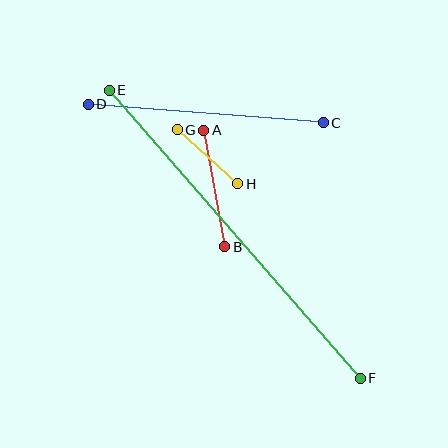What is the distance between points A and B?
The distance is approximately 119 pixels.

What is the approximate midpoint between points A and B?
The midpoint is at approximately (214, 189) pixels.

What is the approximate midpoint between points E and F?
The midpoint is at approximately (235, 234) pixels.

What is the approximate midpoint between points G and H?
The midpoint is at approximately (207, 157) pixels.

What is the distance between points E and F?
The distance is approximately 382 pixels.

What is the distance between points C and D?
The distance is approximately 236 pixels.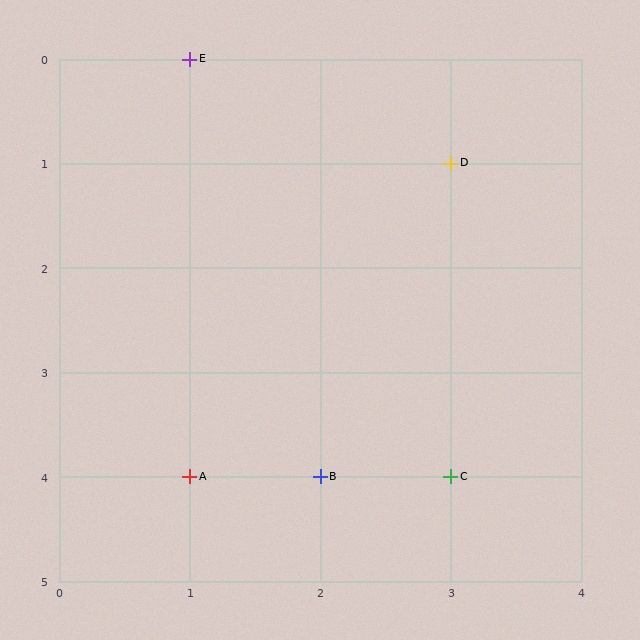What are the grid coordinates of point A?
Point A is at grid coordinates (1, 4).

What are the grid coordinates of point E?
Point E is at grid coordinates (1, 0).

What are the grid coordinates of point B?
Point B is at grid coordinates (2, 4).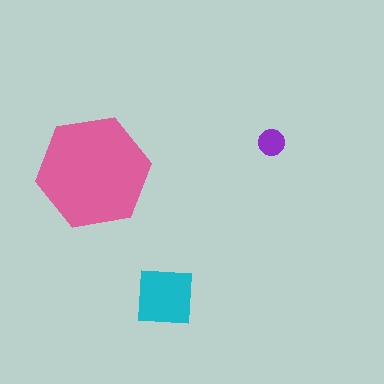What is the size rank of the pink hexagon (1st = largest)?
1st.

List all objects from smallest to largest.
The purple circle, the cyan square, the pink hexagon.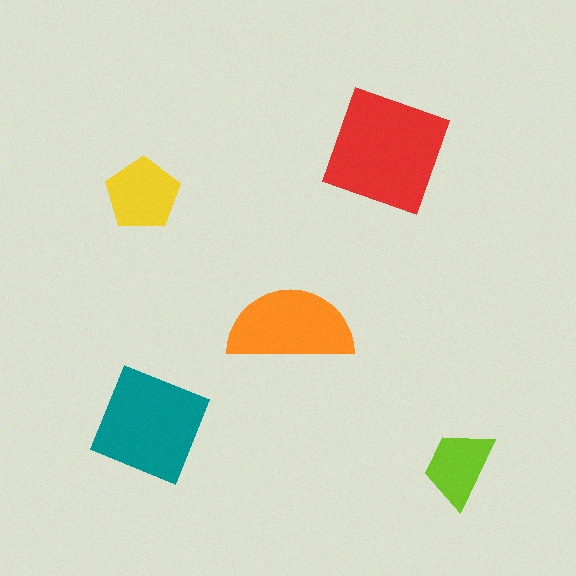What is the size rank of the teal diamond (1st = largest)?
2nd.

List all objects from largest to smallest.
The red square, the teal diamond, the orange semicircle, the yellow pentagon, the lime trapezoid.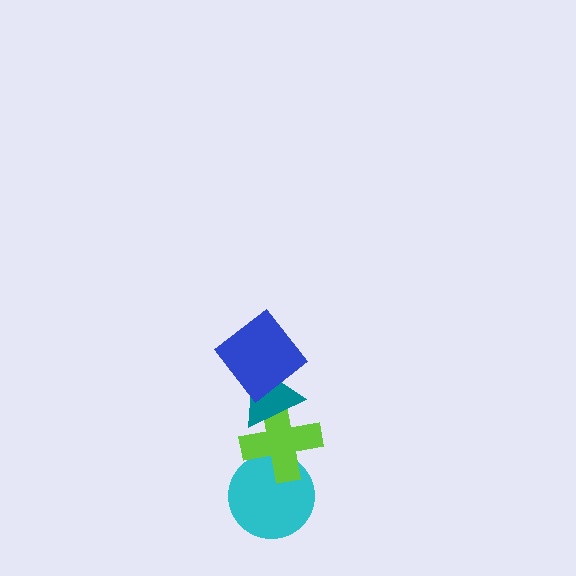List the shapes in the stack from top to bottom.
From top to bottom: the blue diamond, the teal triangle, the lime cross, the cyan circle.